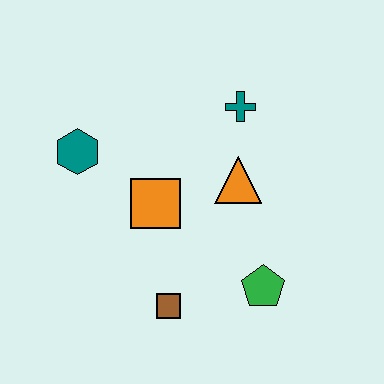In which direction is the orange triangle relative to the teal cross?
The orange triangle is below the teal cross.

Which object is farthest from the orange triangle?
The teal hexagon is farthest from the orange triangle.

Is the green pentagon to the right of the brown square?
Yes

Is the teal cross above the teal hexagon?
Yes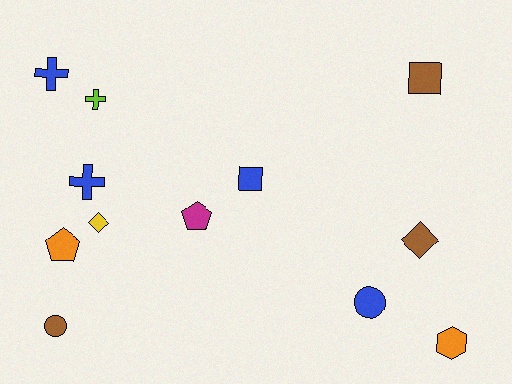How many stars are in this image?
There are no stars.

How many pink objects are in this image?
There are no pink objects.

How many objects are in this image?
There are 12 objects.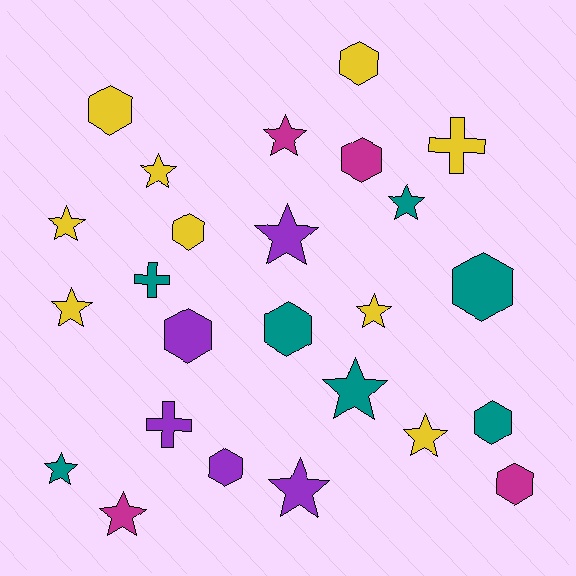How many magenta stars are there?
There are 2 magenta stars.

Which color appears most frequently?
Yellow, with 9 objects.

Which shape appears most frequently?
Star, with 12 objects.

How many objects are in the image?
There are 25 objects.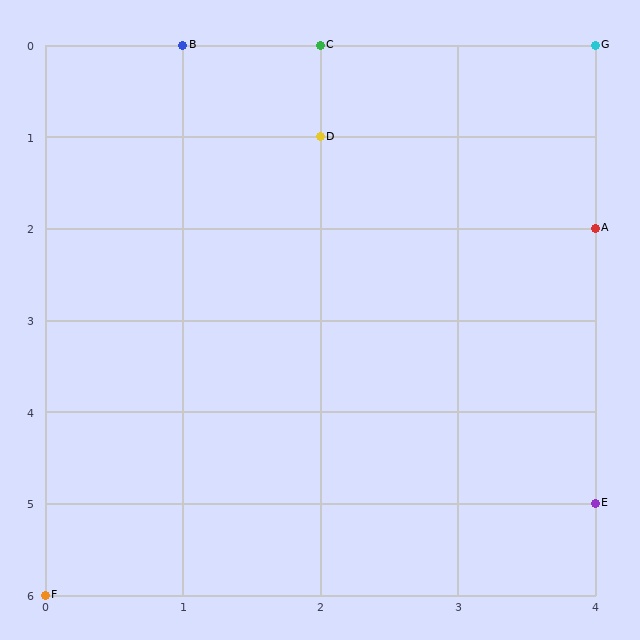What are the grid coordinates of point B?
Point B is at grid coordinates (1, 0).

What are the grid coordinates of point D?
Point D is at grid coordinates (2, 1).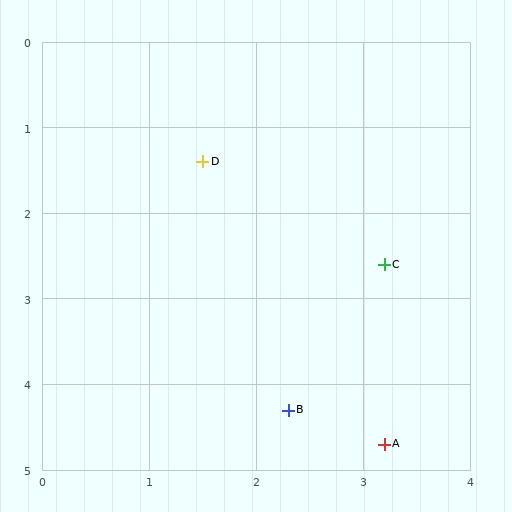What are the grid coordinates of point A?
Point A is at approximately (3.2, 4.7).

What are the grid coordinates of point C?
Point C is at approximately (3.2, 2.6).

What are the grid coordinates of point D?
Point D is at approximately (1.5, 1.4).